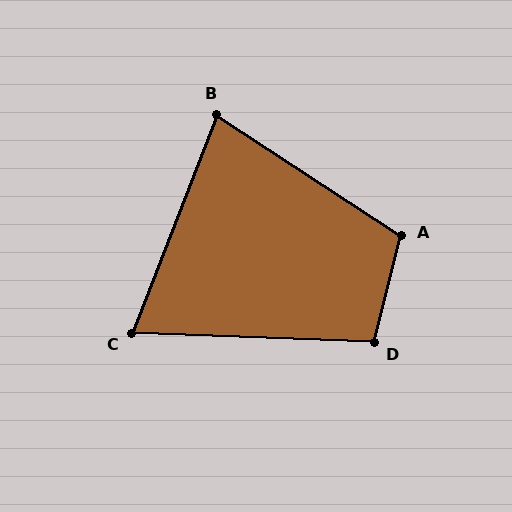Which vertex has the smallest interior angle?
C, at approximately 71 degrees.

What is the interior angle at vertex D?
Approximately 102 degrees (obtuse).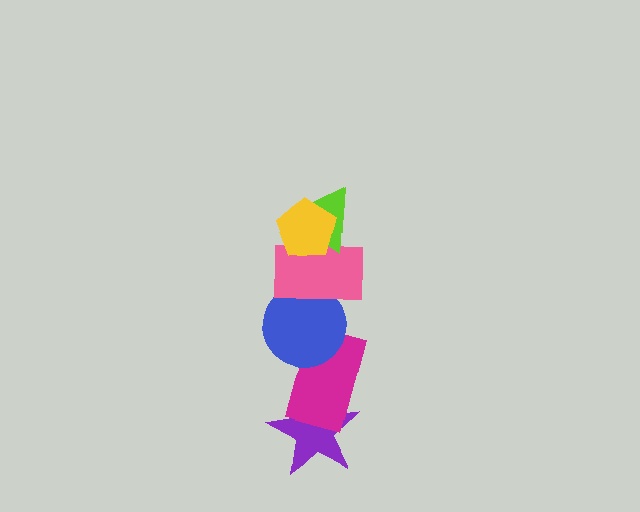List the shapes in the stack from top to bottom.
From top to bottom: the yellow pentagon, the lime triangle, the pink rectangle, the blue circle, the magenta rectangle, the purple star.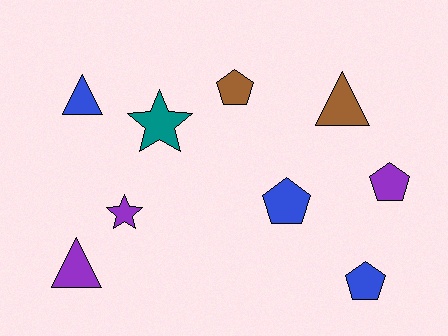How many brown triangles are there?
There is 1 brown triangle.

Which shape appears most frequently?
Pentagon, with 4 objects.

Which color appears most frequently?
Purple, with 3 objects.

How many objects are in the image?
There are 9 objects.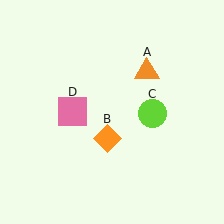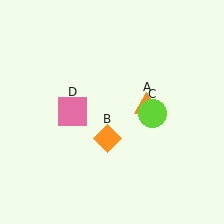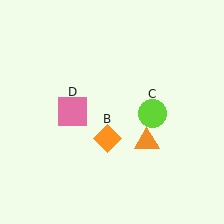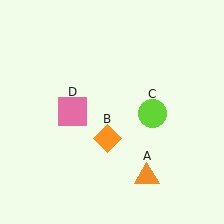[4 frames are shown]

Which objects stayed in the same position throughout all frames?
Orange diamond (object B) and lime circle (object C) and pink square (object D) remained stationary.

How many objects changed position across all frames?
1 object changed position: orange triangle (object A).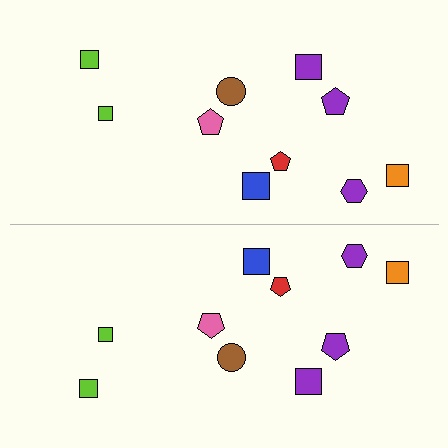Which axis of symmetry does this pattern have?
The pattern has a horizontal axis of symmetry running through the center of the image.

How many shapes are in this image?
There are 20 shapes in this image.